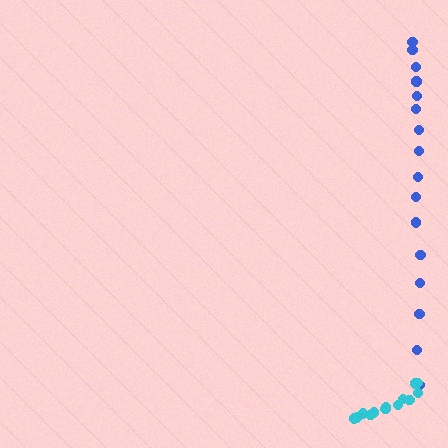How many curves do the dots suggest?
There are 2 distinct paths.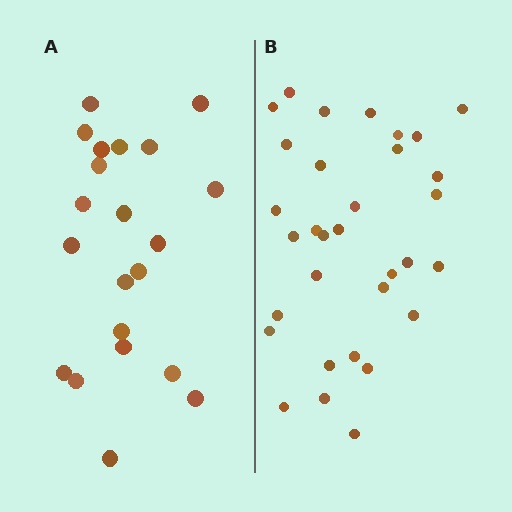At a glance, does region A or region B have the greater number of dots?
Region B (the right region) has more dots.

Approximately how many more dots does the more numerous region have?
Region B has roughly 12 or so more dots than region A.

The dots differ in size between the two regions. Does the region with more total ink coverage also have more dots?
No. Region A has more total ink coverage because its dots are larger, but region B actually contains more individual dots. Total area can be misleading — the number of items is what matters here.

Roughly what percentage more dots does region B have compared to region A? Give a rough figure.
About 50% more.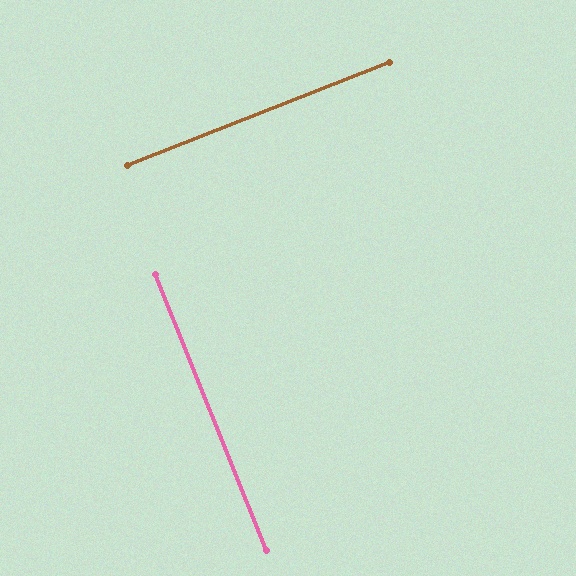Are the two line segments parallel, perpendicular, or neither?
Perpendicular — they meet at approximately 90°.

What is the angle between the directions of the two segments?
Approximately 90 degrees.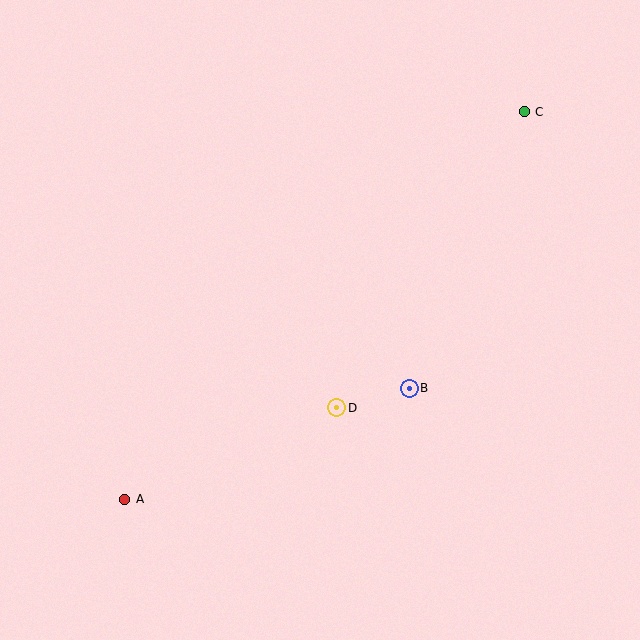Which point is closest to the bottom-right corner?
Point B is closest to the bottom-right corner.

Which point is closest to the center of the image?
Point D at (337, 408) is closest to the center.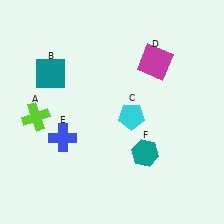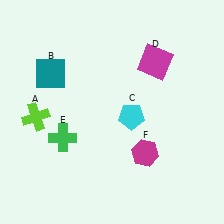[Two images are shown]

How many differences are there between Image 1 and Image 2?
There are 2 differences between the two images.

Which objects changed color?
E changed from blue to green. F changed from teal to magenta.